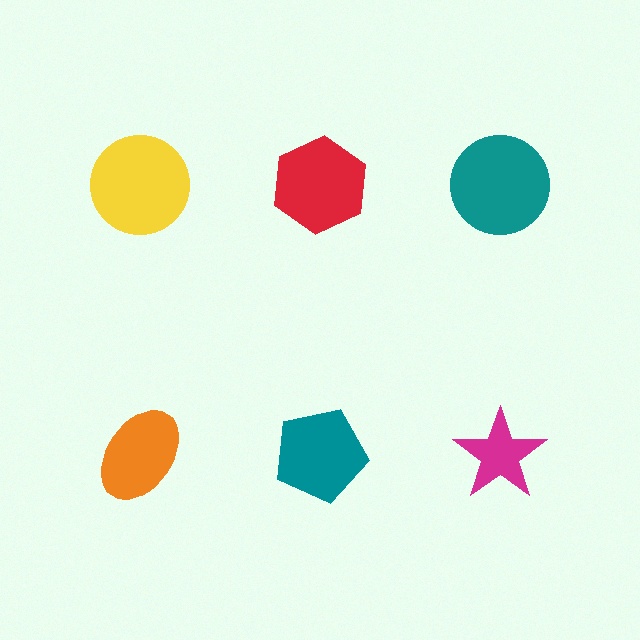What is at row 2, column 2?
A teal pentagon.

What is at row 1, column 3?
A teal circle.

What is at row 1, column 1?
A yellow circle.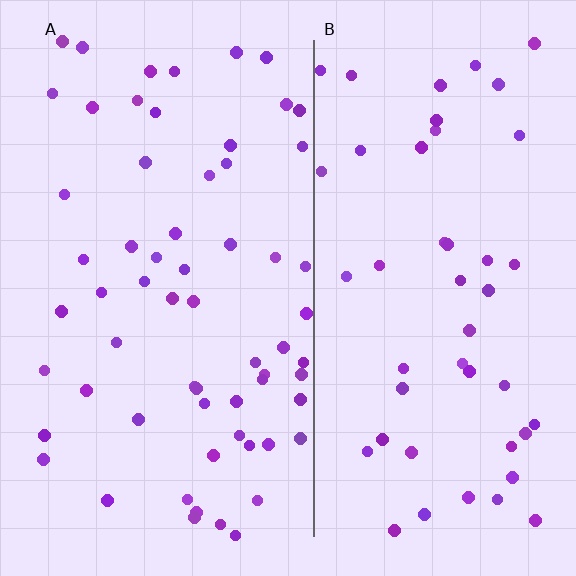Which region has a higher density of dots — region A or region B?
A (the left).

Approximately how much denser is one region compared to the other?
Approximately 1.3× — region A over region B.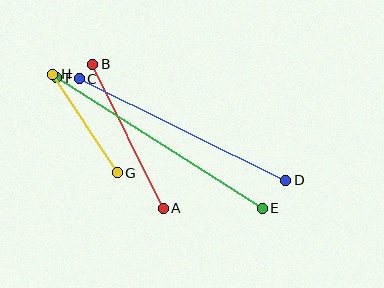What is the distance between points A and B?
The distance is approximately 161 pixels.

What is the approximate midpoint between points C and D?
The midpoint is at approximately (183, 129) pixels.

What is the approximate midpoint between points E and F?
The midpoint is at approximately (159, 143) pixels.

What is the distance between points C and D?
The distance is approximately 230 pixels.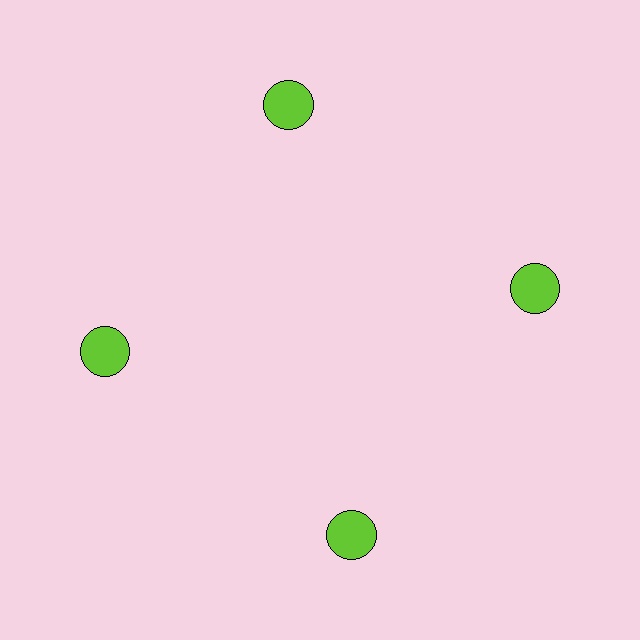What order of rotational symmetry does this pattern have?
This pattern has 4-fold rotational symmetry.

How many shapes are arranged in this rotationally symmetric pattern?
There are 4 shapes, arranged in 4 groups of 1.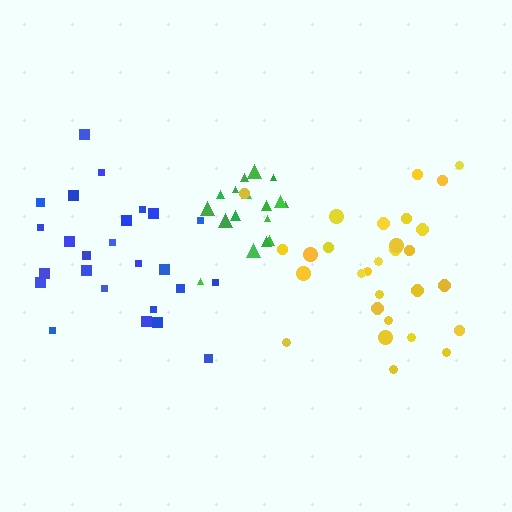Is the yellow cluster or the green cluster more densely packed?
Green.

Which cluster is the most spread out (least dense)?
Blue.